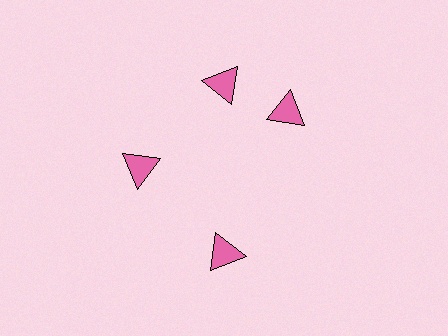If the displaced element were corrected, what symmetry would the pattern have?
It would have 4-fold rotational symmetry — the pattern would map onto itself every 90 degrees.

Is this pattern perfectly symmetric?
No. The 4 pink triangles are arranged in a ring, but one element near the 3 o'clock position is rotated out of alignment along the ring, breaking the 4-fold rotational symmetry.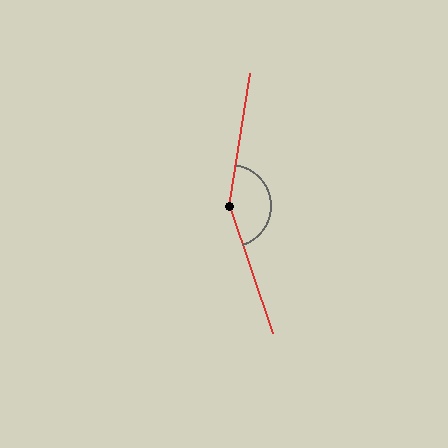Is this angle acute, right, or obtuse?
It is obtuse.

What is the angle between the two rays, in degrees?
Approximately 152 degrees.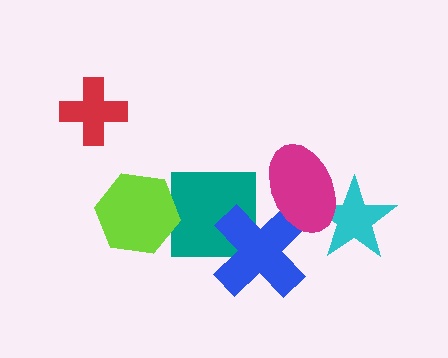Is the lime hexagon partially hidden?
No, no other shape covers it.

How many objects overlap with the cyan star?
1 object overlaps with the cyan star.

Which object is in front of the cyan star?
The magenta ellipse is in front of the cyan star.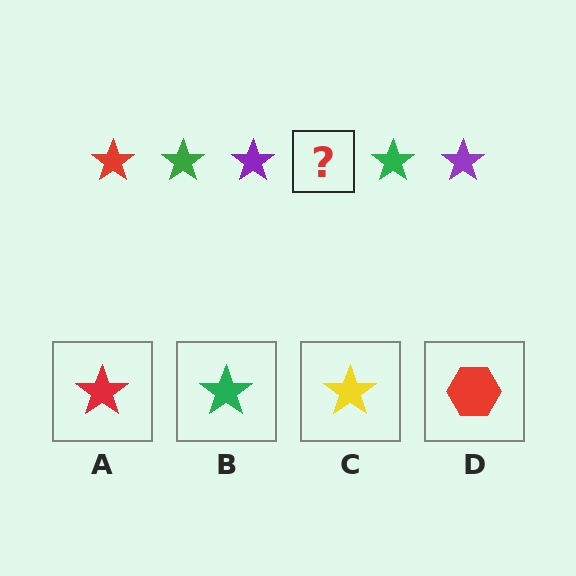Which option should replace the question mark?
Option A.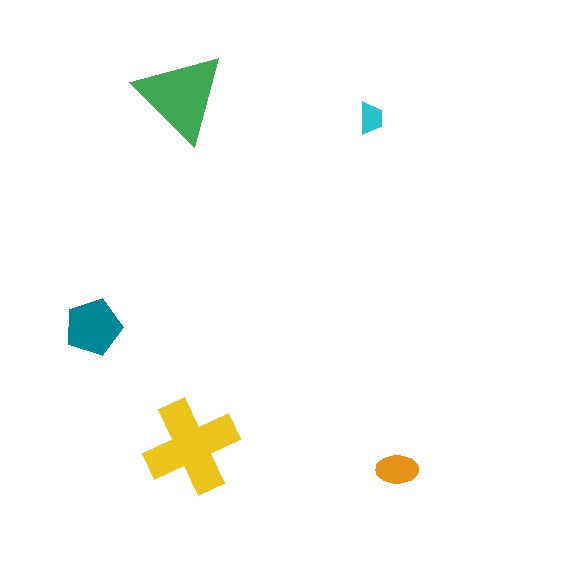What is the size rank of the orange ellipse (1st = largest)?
4th.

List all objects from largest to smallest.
The yellow cross, the green triangle, the teal pentagon, the orange ellipse, the cyan trapezoid.